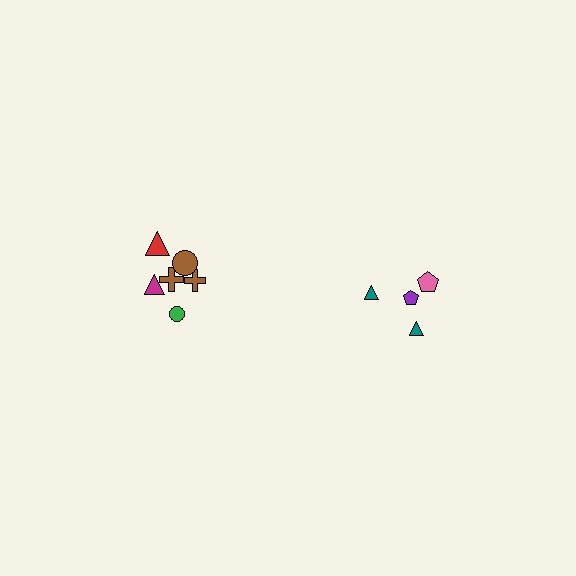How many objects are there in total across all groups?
There are 10 objects.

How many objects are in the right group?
There are 4 objects.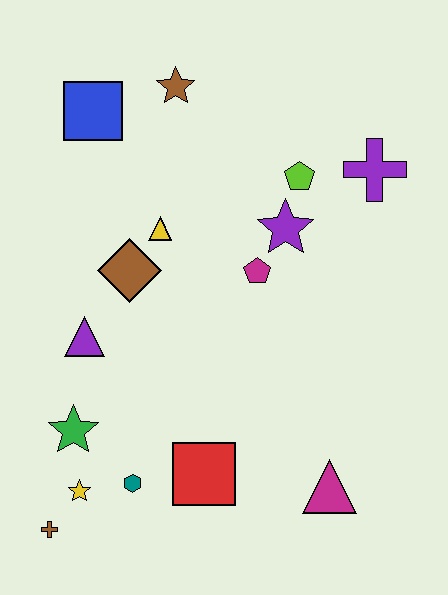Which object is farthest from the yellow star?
The purple cross is farthest from the yellow star.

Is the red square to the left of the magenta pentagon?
Yes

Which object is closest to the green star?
The yellow star is closest to the green star.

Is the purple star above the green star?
Yes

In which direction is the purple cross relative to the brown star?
The purple cross is to the right of the brown star.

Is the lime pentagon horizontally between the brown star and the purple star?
No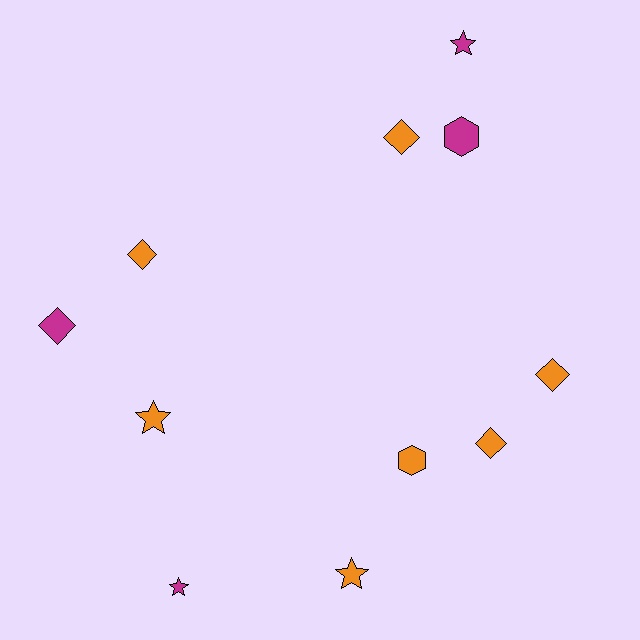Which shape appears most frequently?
Diamond, with 5 objects.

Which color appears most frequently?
Orange, with 7 objects.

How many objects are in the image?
There are 11 objects.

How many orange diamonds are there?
There are 4 orange diamonds.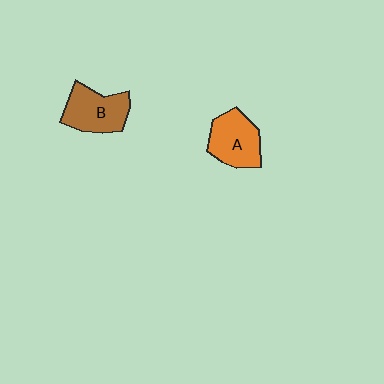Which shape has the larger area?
Shape B (brown).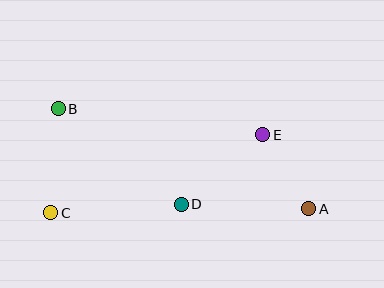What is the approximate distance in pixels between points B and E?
The distance between B and E is approximately 206 pixels.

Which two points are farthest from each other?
Points A and B are farthest from each other.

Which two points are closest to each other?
Points A and E are closest to each other.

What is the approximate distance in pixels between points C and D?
The distance between C and D is approximately 131 pixels.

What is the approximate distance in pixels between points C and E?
The distance between C and E is approximately 226 pixels.